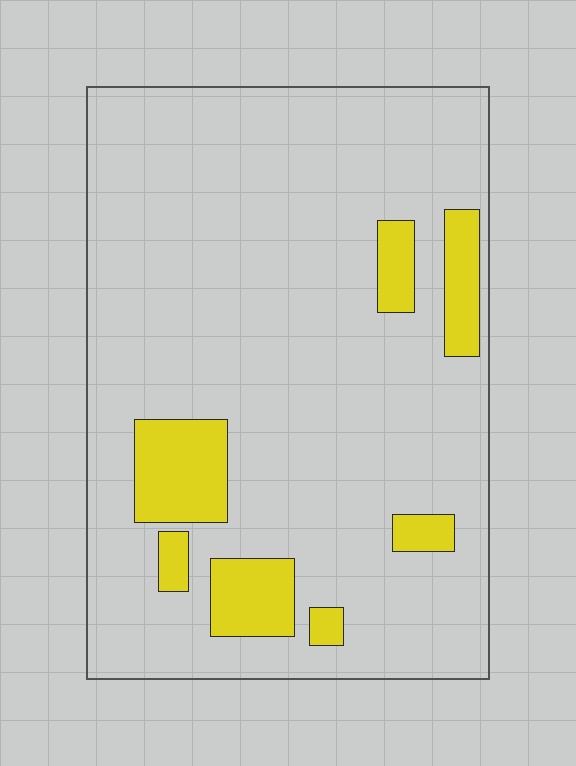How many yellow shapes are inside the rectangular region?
7.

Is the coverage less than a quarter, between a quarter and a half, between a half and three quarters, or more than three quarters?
Less than a quarter.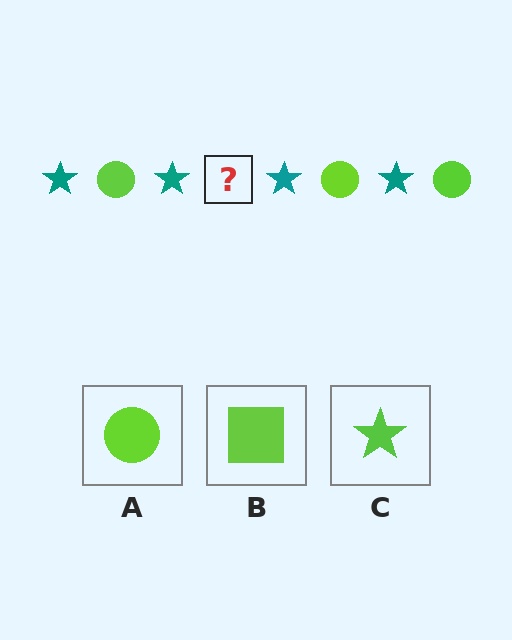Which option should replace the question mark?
Option A.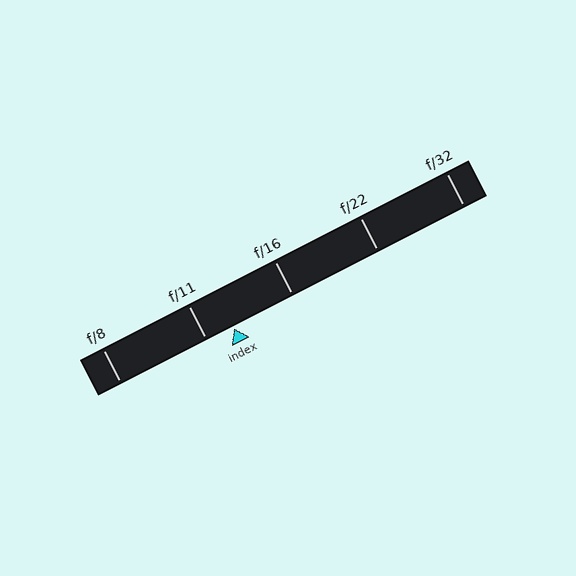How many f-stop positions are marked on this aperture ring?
There are 5 f-stop positions marked.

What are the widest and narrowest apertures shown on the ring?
The widest aperture shown is f/8 and the narrowest is f/32.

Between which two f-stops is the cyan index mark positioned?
The index mark is between f/11 and f/16.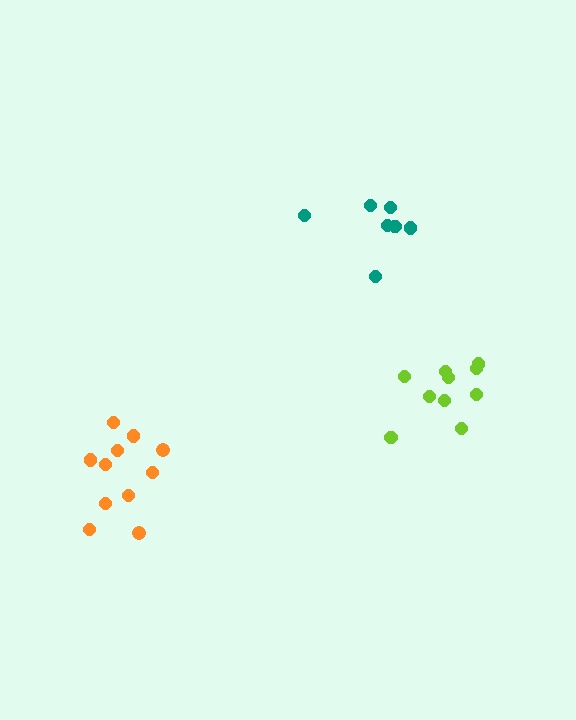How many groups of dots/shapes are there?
There are 3 groups.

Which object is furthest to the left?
The orange cluster is leftmost.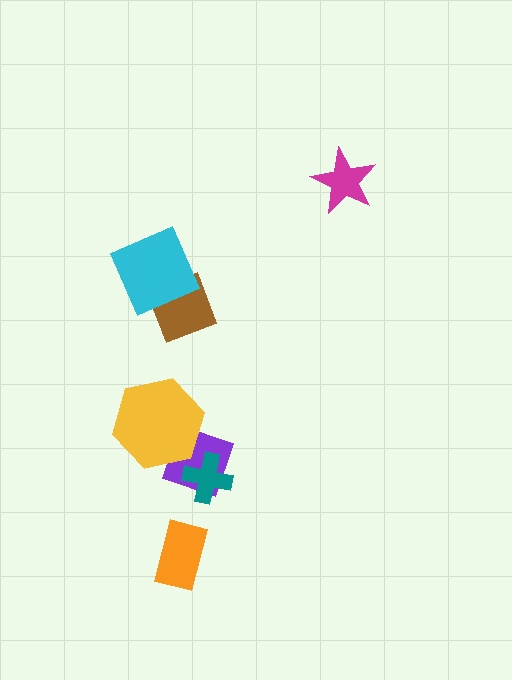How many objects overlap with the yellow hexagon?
1 object overlaps with the yellow hexagon.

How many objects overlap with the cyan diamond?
1 object overlaps with the cyan diamond.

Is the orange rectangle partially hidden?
No, no other shape covers it.